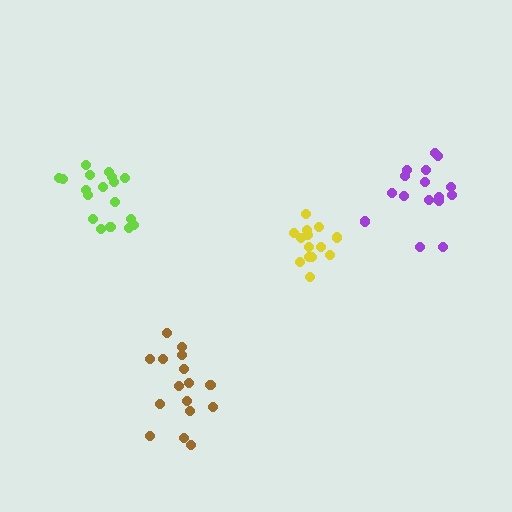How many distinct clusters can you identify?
There are 4 distinct clusters.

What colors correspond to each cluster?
The clusters are colored: brown, yellow, purple, lime.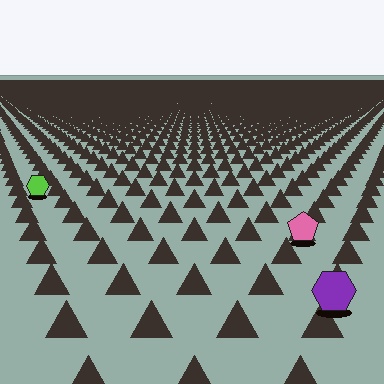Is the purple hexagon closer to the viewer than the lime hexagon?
Yes. The purple hexagon is closer — you can tell from the texture gradient: the ground texture is coarser near it.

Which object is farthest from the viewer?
The lime hexagon is farthest from the viewer. It appears smaller and the ground texture around it is denser.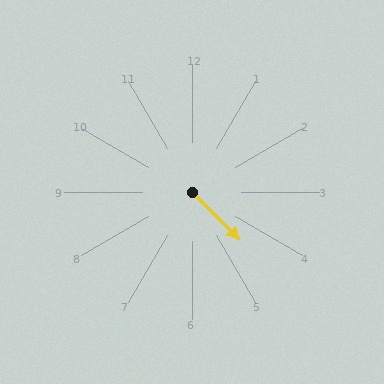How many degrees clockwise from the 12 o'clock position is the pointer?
Approximately 135 degrees.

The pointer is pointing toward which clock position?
Roughly 5 o'clock.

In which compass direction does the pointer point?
Southeast.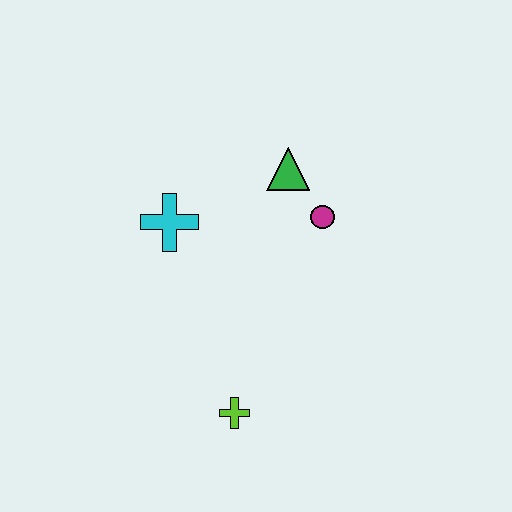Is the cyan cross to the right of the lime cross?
No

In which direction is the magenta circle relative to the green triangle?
The magenta circle is below the green triangle.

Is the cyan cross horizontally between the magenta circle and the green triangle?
No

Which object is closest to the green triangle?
The magenta circle is closest to the green triangle.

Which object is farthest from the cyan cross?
The lime cross is farthest from the cyan cross.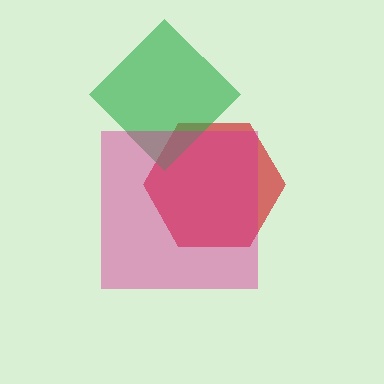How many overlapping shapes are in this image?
There are 3 overlapping shapes in the image.